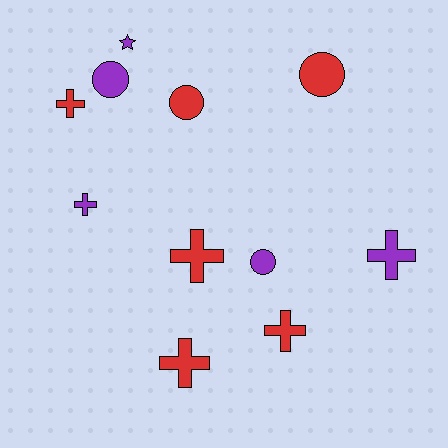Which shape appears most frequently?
Cross, with 6 objects.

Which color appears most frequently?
Red, with 6 objects.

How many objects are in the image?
There are 11 objects.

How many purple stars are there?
There is 1 purple star.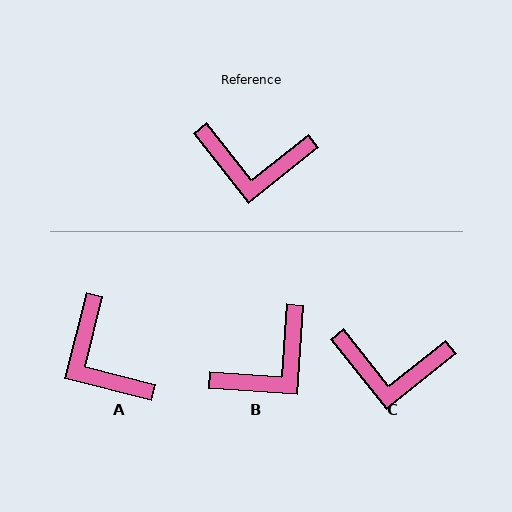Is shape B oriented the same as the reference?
No, it is off by about 48 degrees.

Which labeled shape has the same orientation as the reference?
C.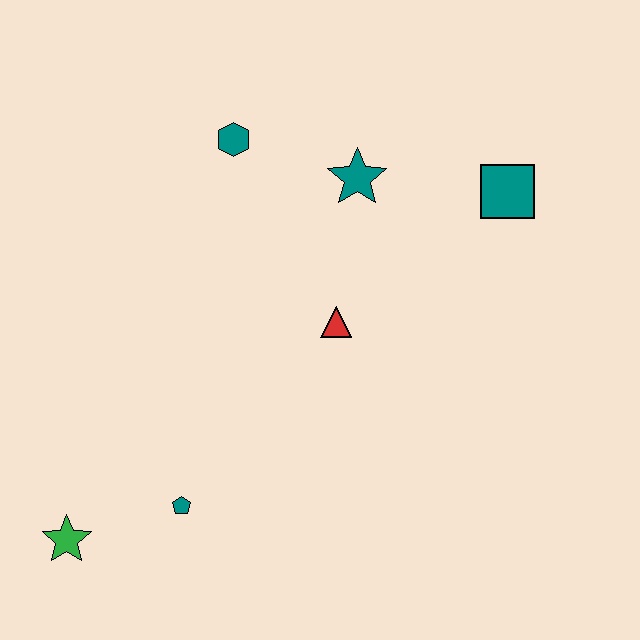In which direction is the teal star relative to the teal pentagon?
The teal star is above the teal pentagon.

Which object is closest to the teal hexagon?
The teal star is closest to the teal hexagon.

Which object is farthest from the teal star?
The green star is farthest from the teal star.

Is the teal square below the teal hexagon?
Yes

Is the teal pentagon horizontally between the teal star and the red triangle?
No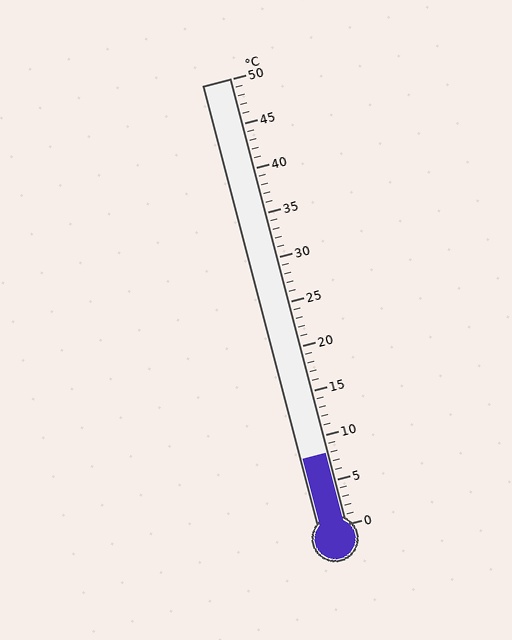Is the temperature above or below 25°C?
The temperature is below 25°C.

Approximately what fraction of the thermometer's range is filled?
The thermometer is filled to approximately 15% of its range.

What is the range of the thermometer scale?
The thermometer scale ranges from 0°C to 50°C.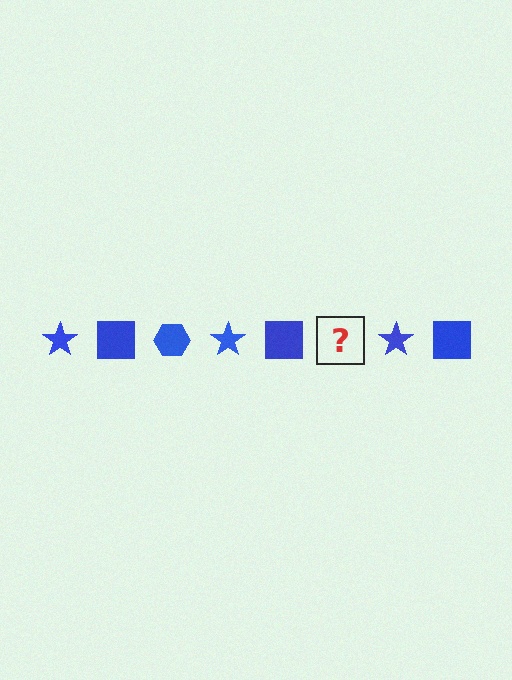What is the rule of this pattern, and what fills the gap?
The rule is that the pattern cycles through star, square, hexagon shapes in blue. The gap should be filled with a blue hexagon.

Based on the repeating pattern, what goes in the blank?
The blank should be a blue hexagon.